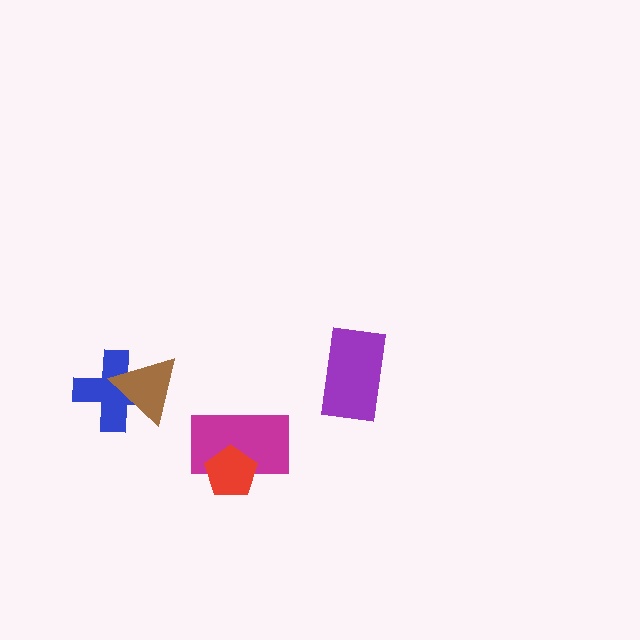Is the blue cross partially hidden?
Yes, it is partially covered by another shape.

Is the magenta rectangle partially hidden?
Yes, it is partially covered by another shape.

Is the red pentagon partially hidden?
No, no other shape covers it.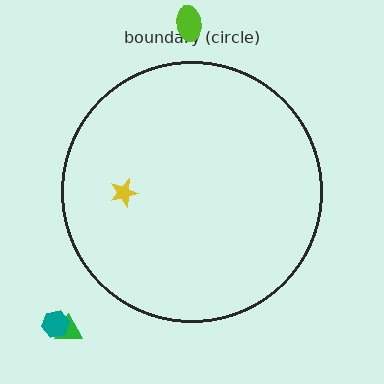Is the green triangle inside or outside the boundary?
Outside.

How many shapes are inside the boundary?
1 inside, 3 outside.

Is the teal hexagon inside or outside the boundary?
Outside.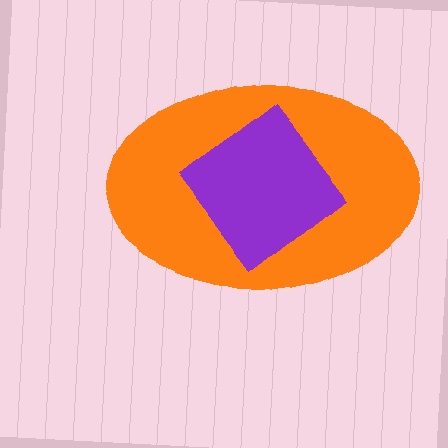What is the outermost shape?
The orange ellipse.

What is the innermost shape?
The purple diamond.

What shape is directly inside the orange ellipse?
The purple diamond.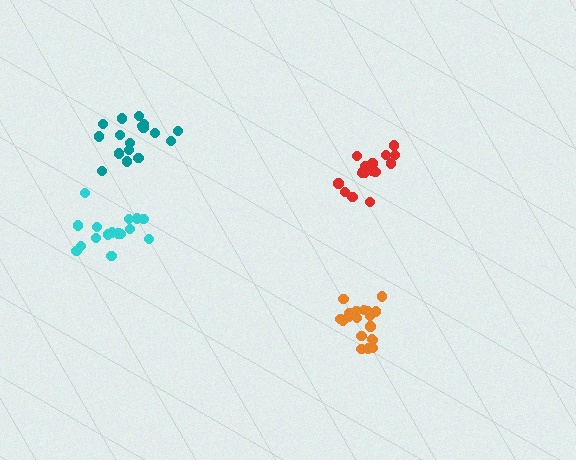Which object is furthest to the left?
The cyan cluster is leftmost.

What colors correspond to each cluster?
The clusters are colored: teal, red, cyan, orange.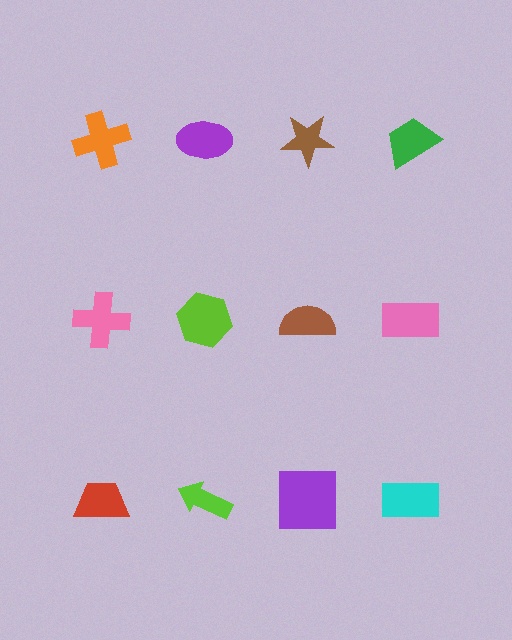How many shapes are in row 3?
4 shapes.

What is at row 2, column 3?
A brown semicircle.